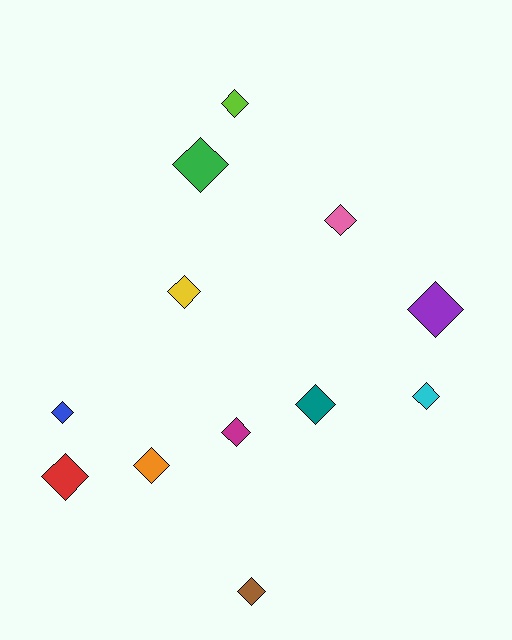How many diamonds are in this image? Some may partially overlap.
There are 12 diamonds.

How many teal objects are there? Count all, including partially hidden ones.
There is 1 teal object.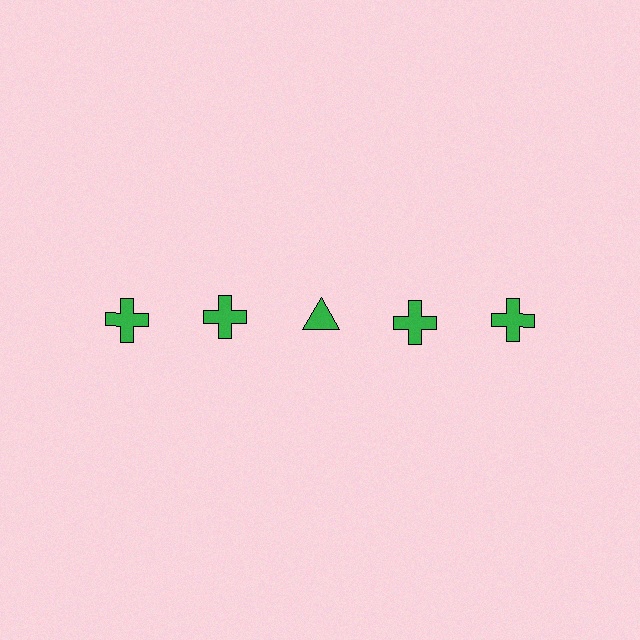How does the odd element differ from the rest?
It has a different shape: triangle instead of cross.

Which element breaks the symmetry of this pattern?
The green triangle in the top row, center column breaks the symmetry. All other shapes are green crosses.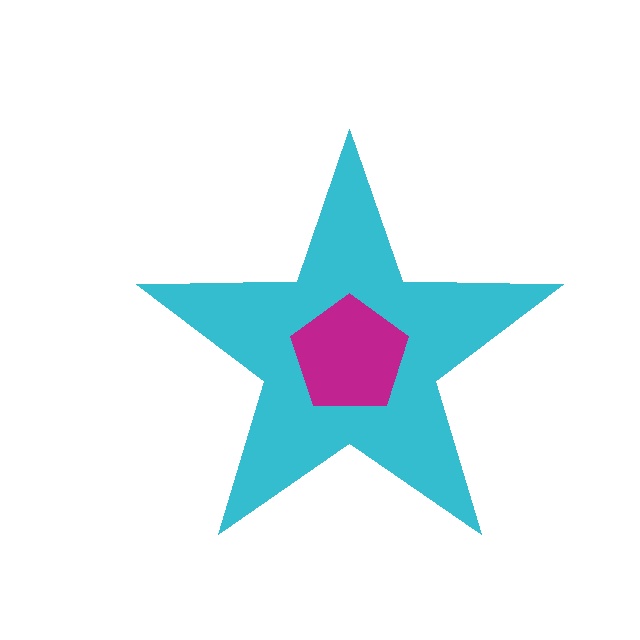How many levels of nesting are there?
2.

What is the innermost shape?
The magenta pentagon.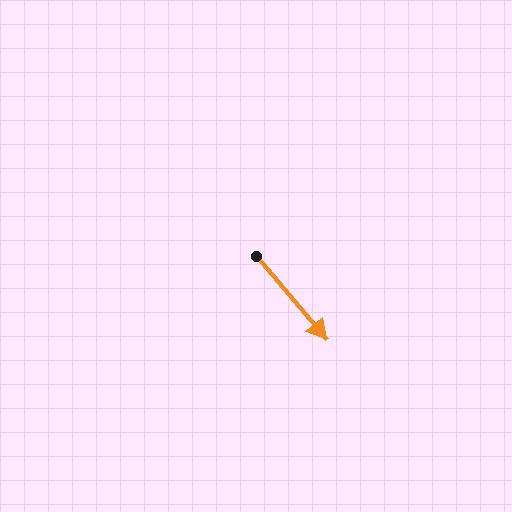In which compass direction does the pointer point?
Southeast.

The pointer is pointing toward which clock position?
Roughly 5 o'clock.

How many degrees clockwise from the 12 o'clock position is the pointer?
Approximately 140 degrees.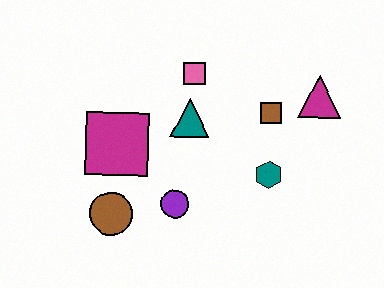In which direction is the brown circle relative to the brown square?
The brown circle is to the left of the brown square.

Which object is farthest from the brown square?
The brown circle is farthest from the brown square.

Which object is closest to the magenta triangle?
The brown square is closest to the magenta triangle.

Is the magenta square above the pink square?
No